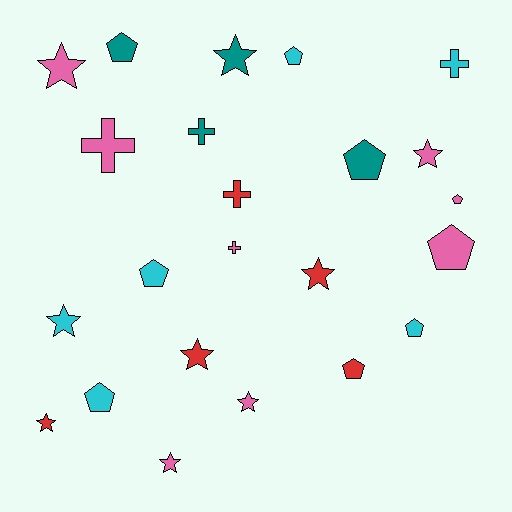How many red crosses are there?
There is 1 red cross.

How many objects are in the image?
There are 23 objects.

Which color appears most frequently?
Pink, with 8 objects.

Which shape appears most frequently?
Pentagon, with 9 objects.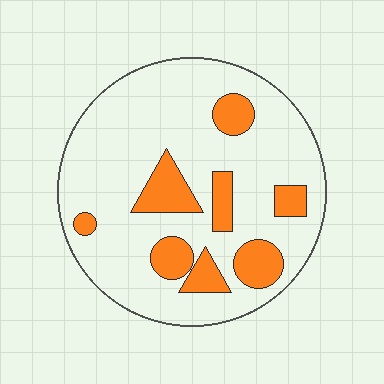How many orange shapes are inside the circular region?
8.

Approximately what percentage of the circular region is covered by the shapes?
Approximately 20%.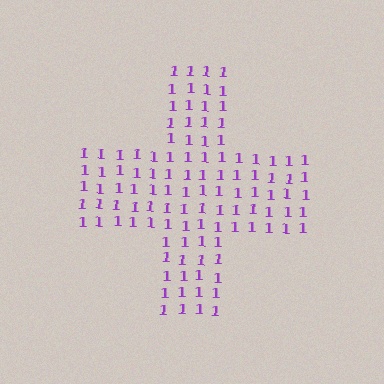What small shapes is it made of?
It is made of small digit 1's.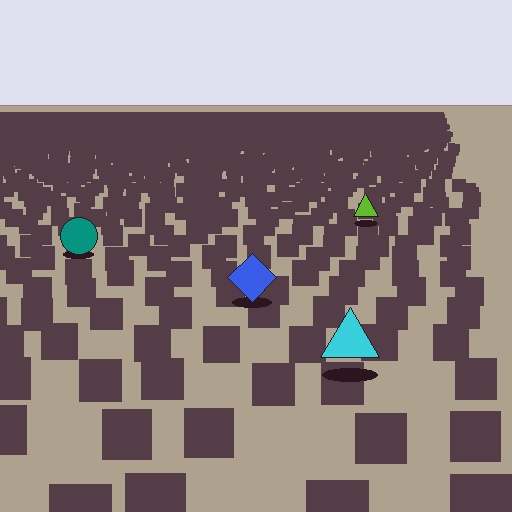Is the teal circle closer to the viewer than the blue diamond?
No. The blue diamond is closer — you can tell from the texture gradient: the ground texture is coarser near it.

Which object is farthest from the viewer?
The lime triangle is farthest from the viewer. It appears smaller and the ground texture around it is denser.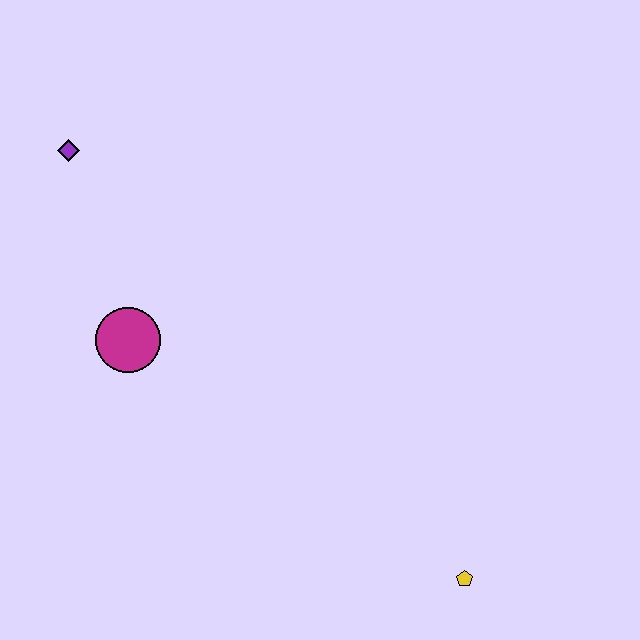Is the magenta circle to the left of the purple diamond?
No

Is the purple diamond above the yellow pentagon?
Yes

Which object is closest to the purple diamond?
The magenta circle is closest to the purple diamond.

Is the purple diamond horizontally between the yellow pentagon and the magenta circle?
No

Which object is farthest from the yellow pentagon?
The purple diamond is farthest from the yellow pentagon.